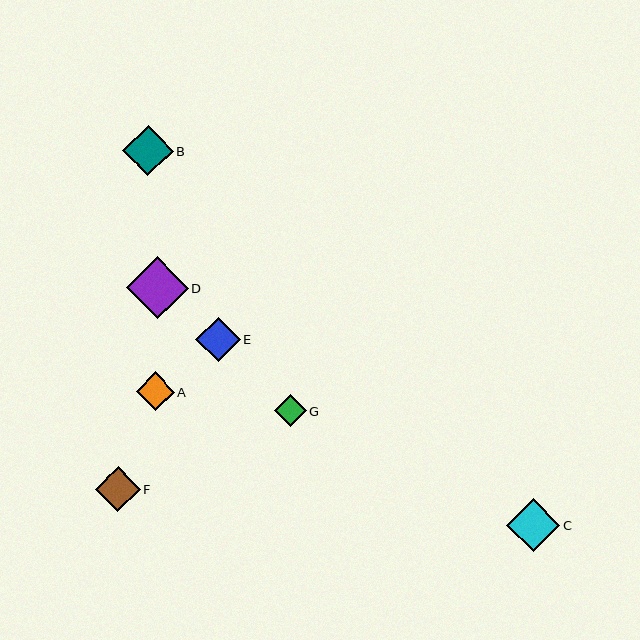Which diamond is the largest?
Diamond D is the largest with a size of approximately 62 pixels.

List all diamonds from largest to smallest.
From largest to smallest: D, C, B, F, E, A, G.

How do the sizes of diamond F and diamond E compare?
Diamond F and diamond E are approximately the same size.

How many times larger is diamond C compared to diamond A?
Diamond C is approximately 1.4 times the size of diamond A.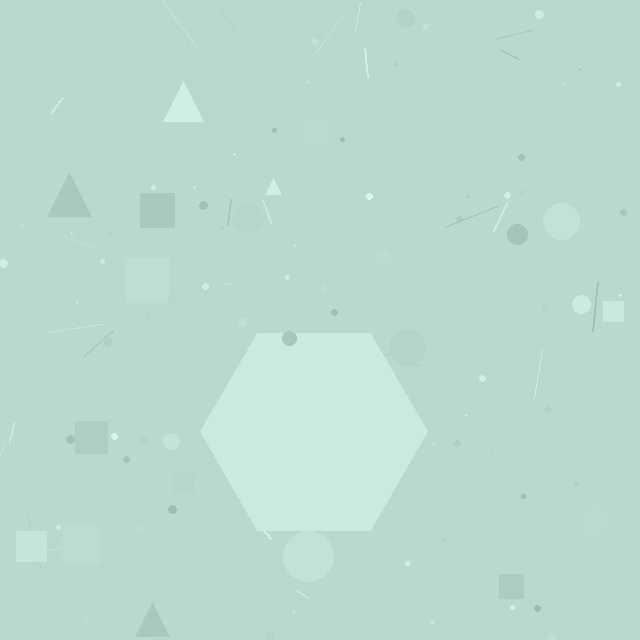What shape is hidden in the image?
A hexagon is hidden in the image.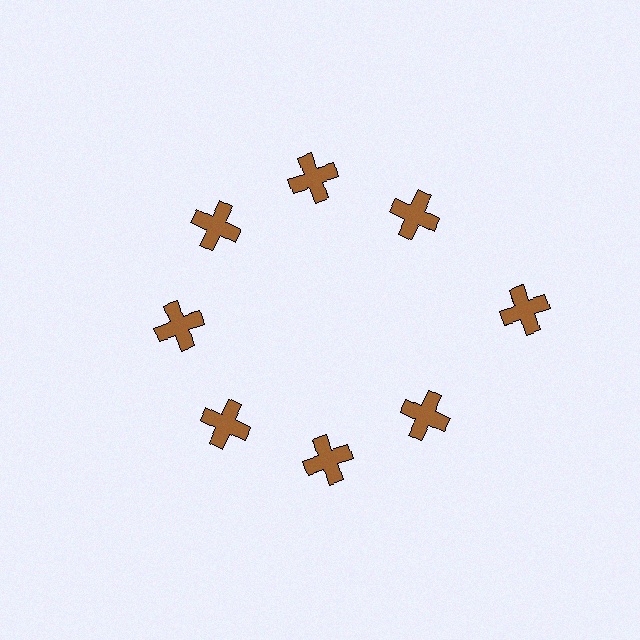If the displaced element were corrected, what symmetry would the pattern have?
It would have 8-fold rotational symmetry — the pattern would map onto itself every 45 degrees.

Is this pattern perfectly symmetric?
No. The 8 brown crosses are arranged in a ring, but one element near the 3 o'clock position is pushed outward from the center, breaking the 8-fold rotational symmetry.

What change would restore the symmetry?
The symmetry would be restored by moving it inward, back onto the ring so that all 8 crosses sit at equal angles and equal distance from the center.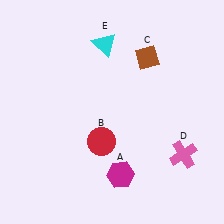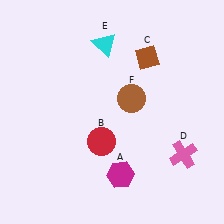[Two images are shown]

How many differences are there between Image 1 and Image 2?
There is 1 difference between the two images.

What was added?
A brown circle (F) was added in Image 2.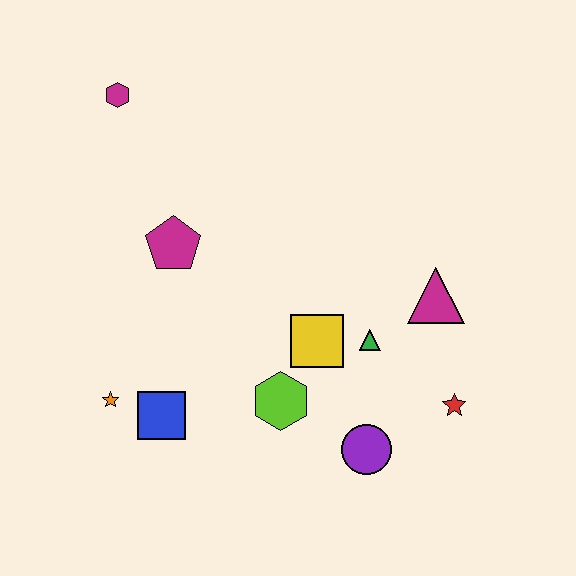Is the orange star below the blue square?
No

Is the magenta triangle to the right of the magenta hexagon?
Yes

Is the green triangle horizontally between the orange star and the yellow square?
No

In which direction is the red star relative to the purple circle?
The red star is to the right of the purple circle.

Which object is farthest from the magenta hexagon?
The red star is farthest from the magenta hexagon.